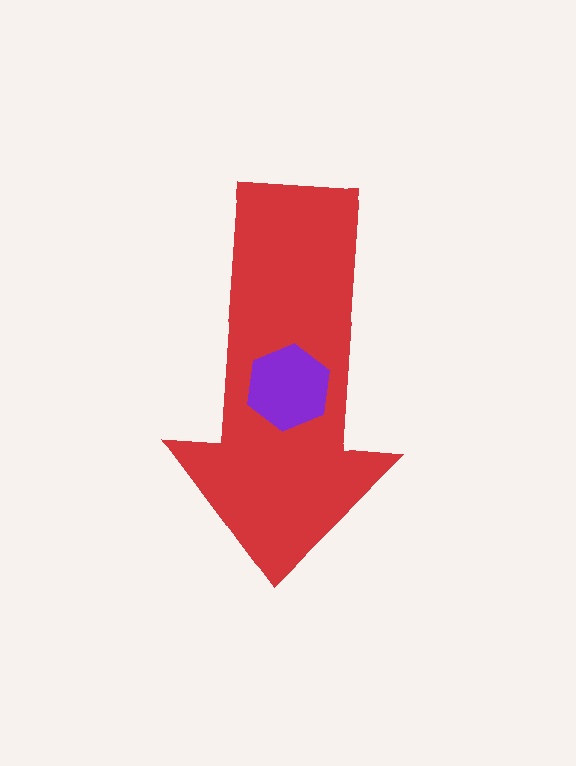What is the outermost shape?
The red arrow.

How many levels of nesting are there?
2.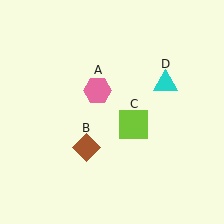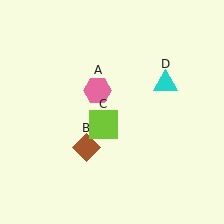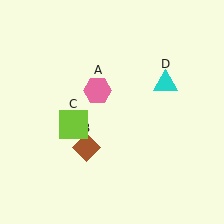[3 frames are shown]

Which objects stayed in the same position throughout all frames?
Pink hexagon (object A) and brown diamond (object B) and cyan triangle (object D) remained stationary.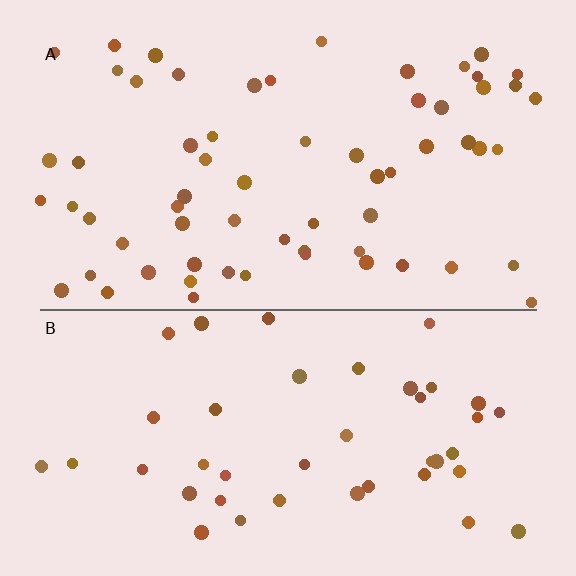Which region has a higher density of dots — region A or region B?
A (the top).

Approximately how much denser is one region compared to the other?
Approximately 1.5× — region A over region B.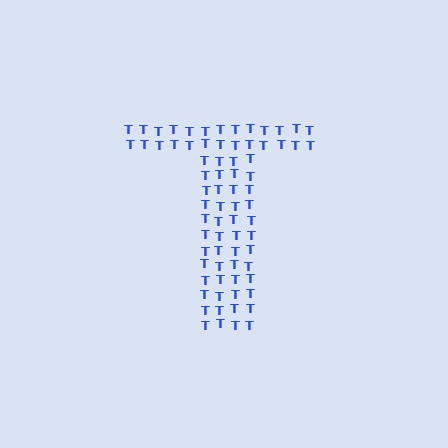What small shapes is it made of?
It is made of small letter T's.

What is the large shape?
The large shape is the letter T.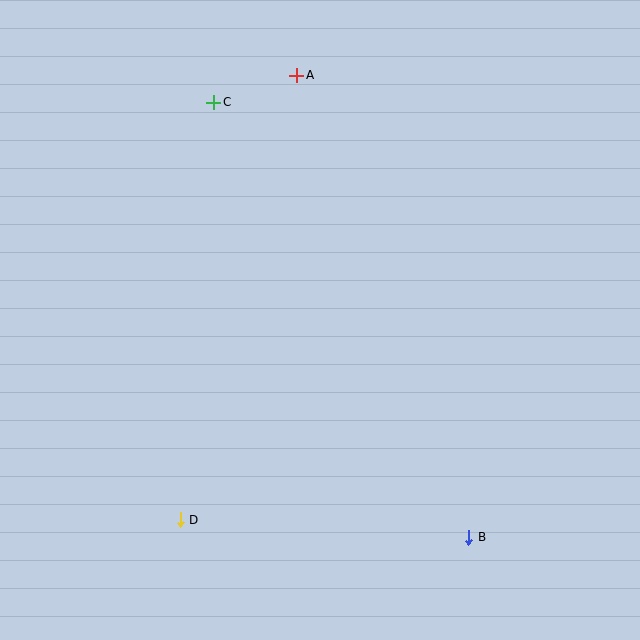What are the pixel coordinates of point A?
Point A is at (297, 75).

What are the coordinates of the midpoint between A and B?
The midpoint between A and B is at (383, 306).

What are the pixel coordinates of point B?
Point B is at (469, 537).